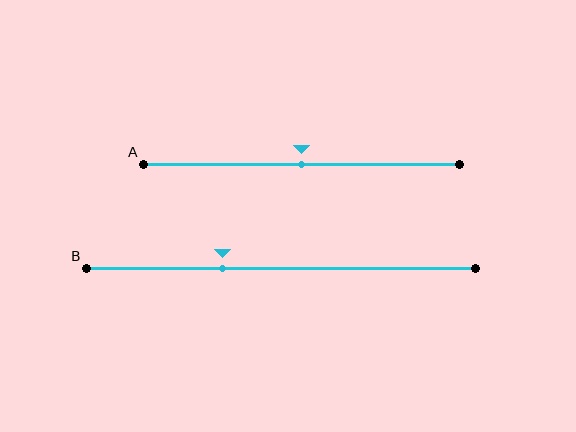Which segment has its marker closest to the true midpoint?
Segment A has its marker closest to the true midpoint.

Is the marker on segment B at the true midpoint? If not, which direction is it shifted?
No, the marker on segment B is shifted to the left by about 15% of the segment length.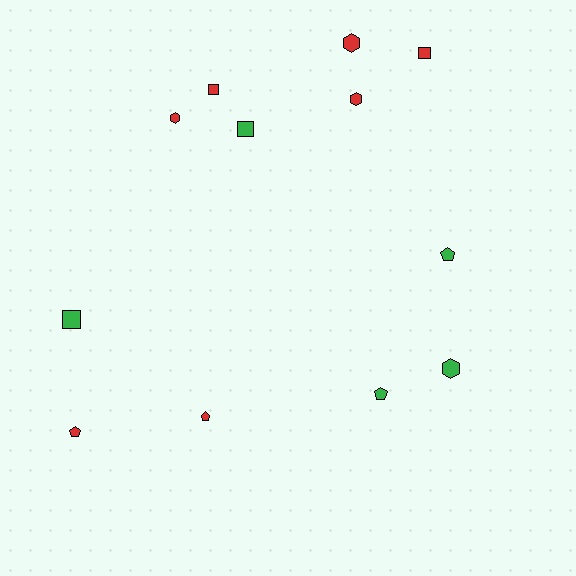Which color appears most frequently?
Red, with 7 objects.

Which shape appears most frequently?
Hexagon, with 4 objects.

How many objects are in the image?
There are 12 objects.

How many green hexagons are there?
There is 1 green hexagon.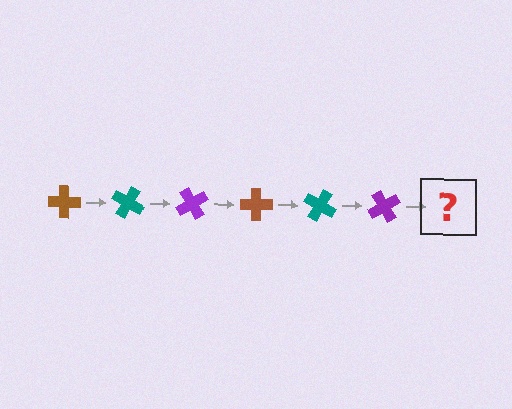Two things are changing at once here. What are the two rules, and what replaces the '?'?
The two rules are that it rotates 30 degrees each step and the color cycles through brown, teal, and purple. The '?' should be a brown cross, rotated 180 degrees from the start.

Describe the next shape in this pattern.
It should be a brown cross, rotated 180 degrees from the start.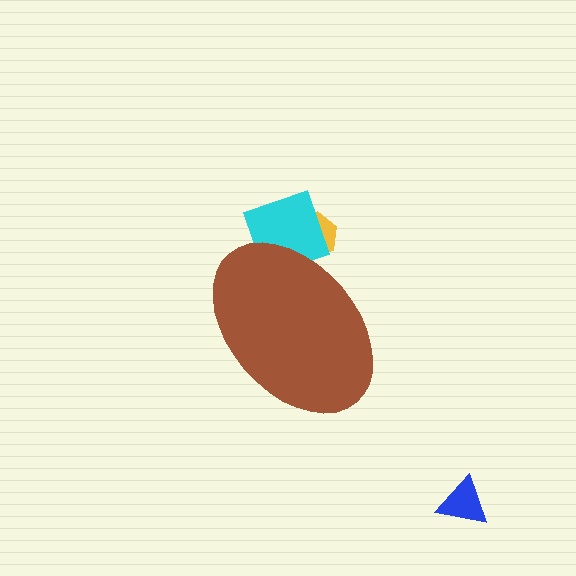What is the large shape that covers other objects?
A brown ellipse.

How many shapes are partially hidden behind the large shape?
2 shapes are partially hidden.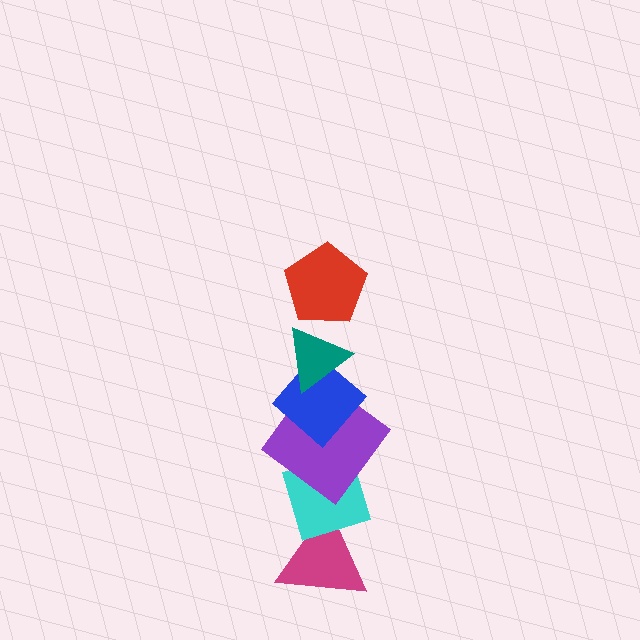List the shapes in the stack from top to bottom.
From top to bottom: the red pentagon, the teal triangle, the blue diamond, the purple diamond, the cyan diamond, the magenta triangle.